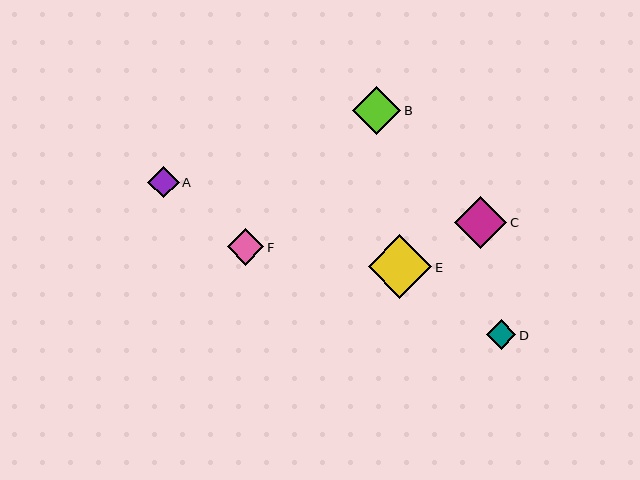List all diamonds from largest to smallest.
From largest to smallest: E, C, B, F, A, D.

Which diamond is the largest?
Diamond E is the largest with a size of approximately 64 pixels.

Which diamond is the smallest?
Diamond D is the smallest with a size of approximately 29 pixels.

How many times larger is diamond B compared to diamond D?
Diamond B is approximately 1.6 times the size of diamond D.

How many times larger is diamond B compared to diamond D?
Diamond B is approximately 1.6 times the size of diamond D.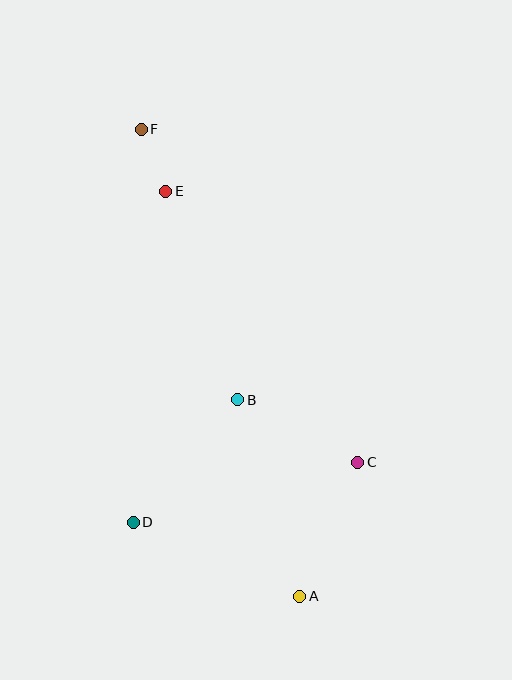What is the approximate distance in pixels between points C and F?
The distance between C and F is approximately 397 pixels.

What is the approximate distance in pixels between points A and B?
The distance between A and B is approximately 206 pixels.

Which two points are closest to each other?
Points E and F are closest to each other.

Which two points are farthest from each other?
Points A and F are farthest from each other.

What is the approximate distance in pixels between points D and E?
The distance between D and E is approximately 333 pixels.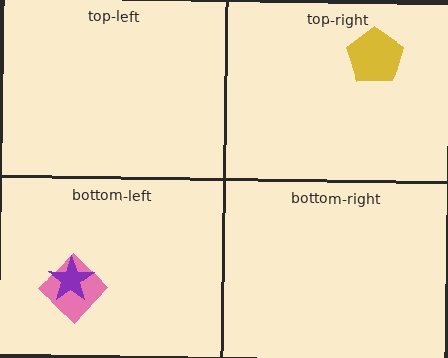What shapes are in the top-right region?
The yellow pentagon.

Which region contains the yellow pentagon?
The top-right region.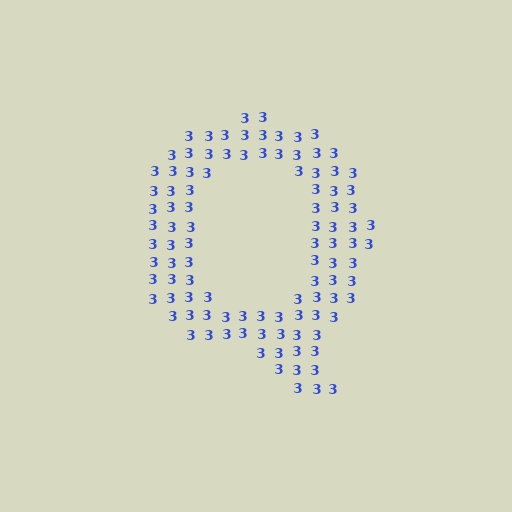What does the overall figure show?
The overall figure shows the letter Q.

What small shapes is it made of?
It is made of small digit 3's.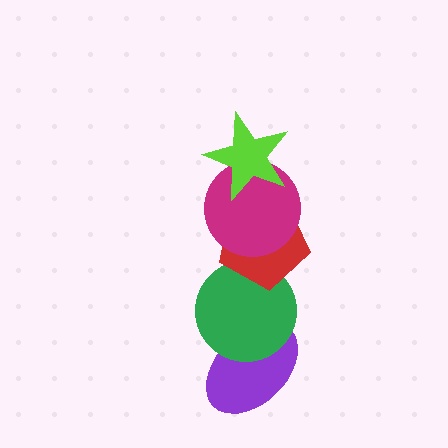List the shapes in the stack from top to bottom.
From top to bottom: the lime star, the magenta circle, the red pentagon, the green circle, the purple ellipse.